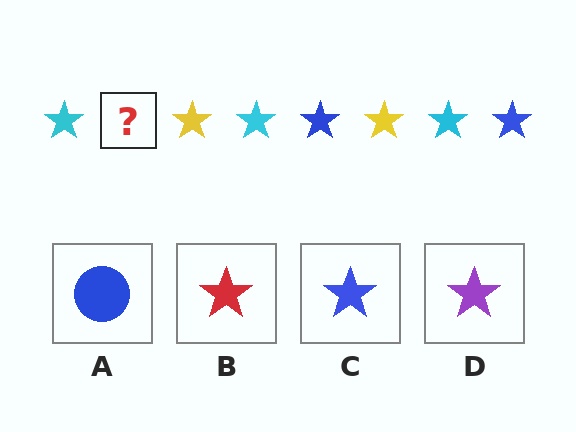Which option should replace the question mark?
Option C.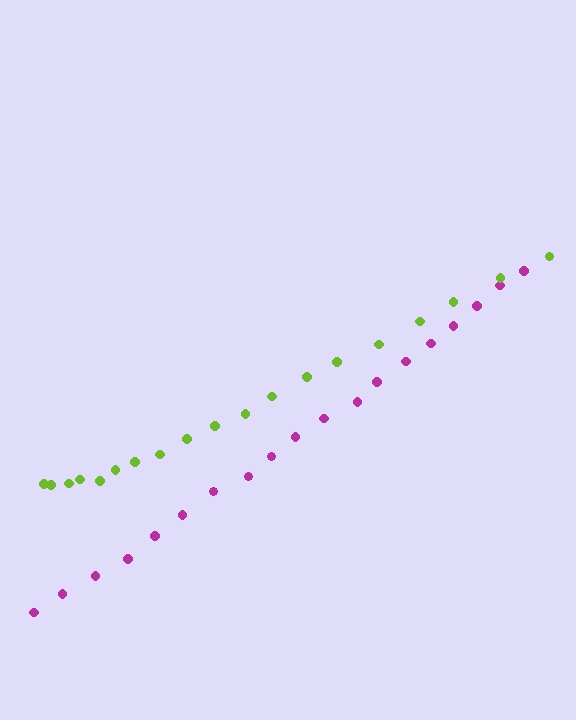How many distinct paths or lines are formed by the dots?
There are 2 distinct paths.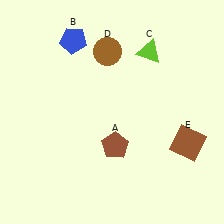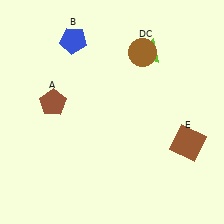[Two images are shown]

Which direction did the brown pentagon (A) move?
The brown pentagon (A) moved left.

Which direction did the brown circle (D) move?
The brown circle (D) moved right.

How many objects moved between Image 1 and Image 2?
2 objects moved between the two images.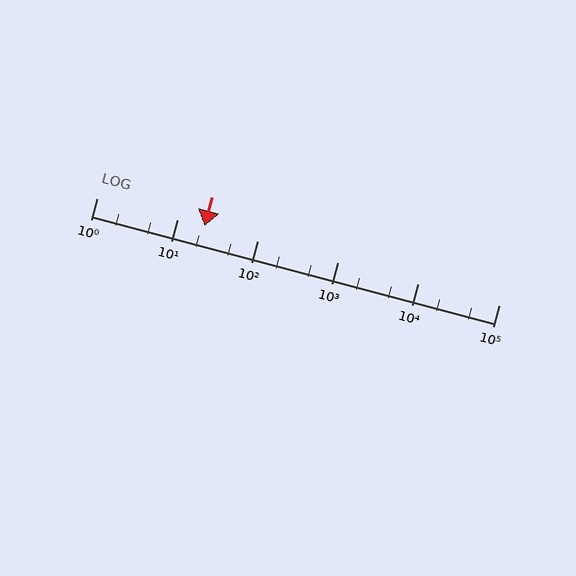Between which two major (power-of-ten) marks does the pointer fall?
The pointer is between 10 and 100.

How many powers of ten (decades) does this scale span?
The scale spans 5 decades, from 1 to 100000.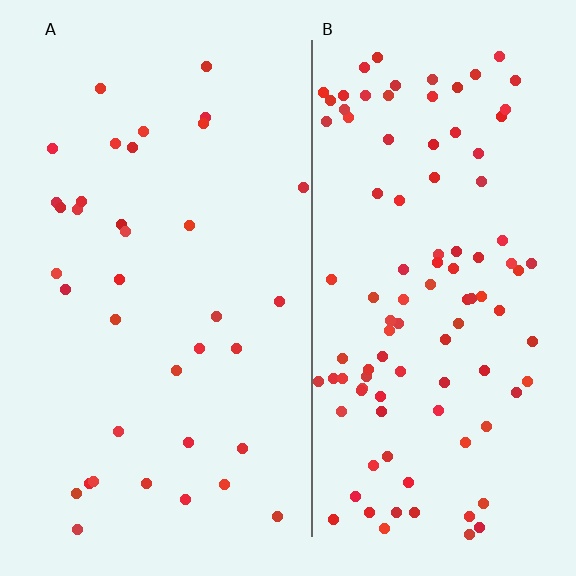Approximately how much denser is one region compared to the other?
Approximately 2.8× — region B over region A.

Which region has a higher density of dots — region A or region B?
B (the right).